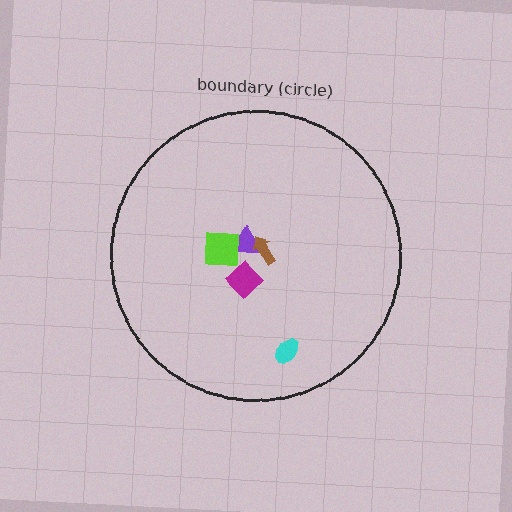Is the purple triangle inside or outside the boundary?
Inside.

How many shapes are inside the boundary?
5 inside, 0 outside.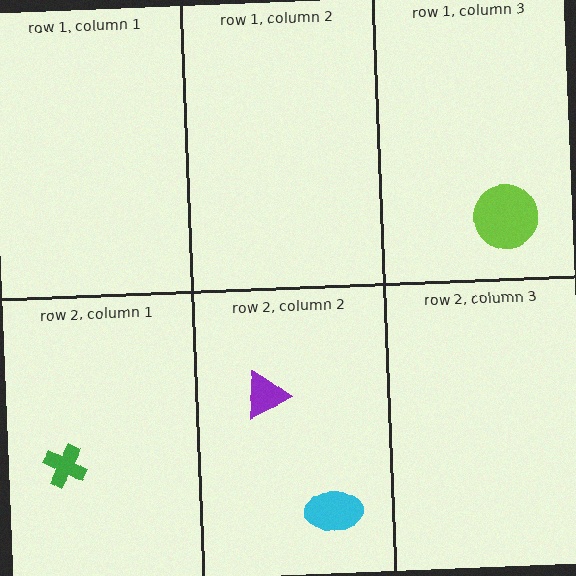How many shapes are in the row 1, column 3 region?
1.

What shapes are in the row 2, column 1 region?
The green cross.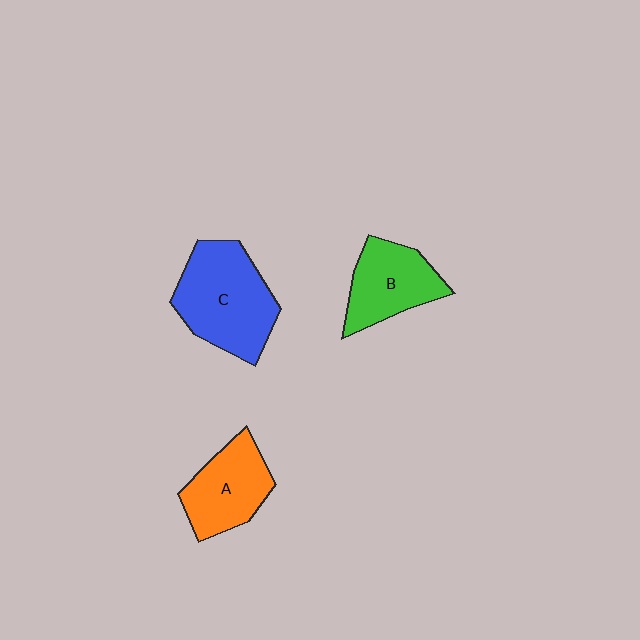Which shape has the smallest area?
Shape B (green).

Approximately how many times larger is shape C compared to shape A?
Approximately 1.4 times.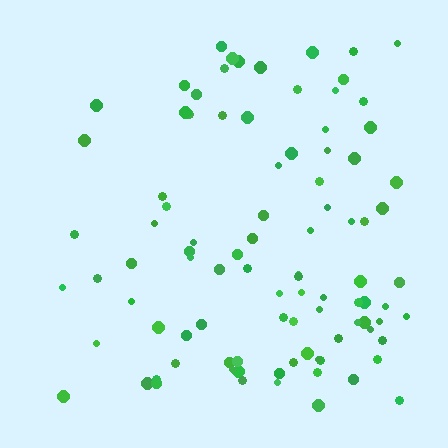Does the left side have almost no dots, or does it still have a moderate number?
Still a moderate number, just noticeably fewer than the right.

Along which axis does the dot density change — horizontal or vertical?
Horizontal.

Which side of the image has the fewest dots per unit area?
The left.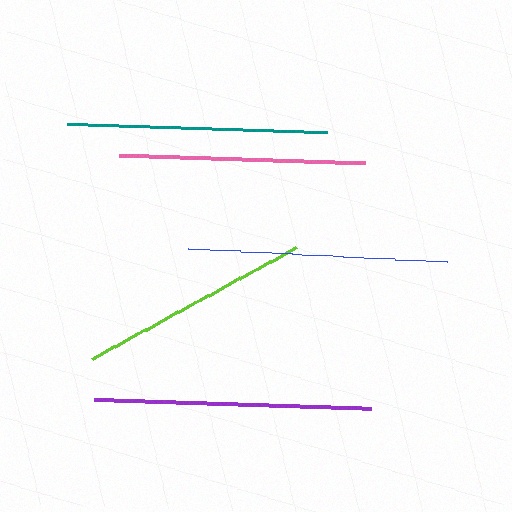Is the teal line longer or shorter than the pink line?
The teal line is longer than the pink line.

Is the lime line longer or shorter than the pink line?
The pink line is longer than the lime line.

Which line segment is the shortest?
The lime line is the shortest at approximately 234 pixels.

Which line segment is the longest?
The purple line is the longest at approximately 277 pixels.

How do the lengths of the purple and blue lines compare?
The purple and blue lines are approximately the same length.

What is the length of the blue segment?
The blue segment is approximately 259 pixels long.